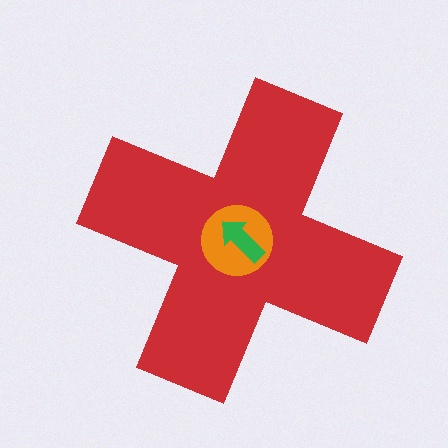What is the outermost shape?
The red cross.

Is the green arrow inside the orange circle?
Yes.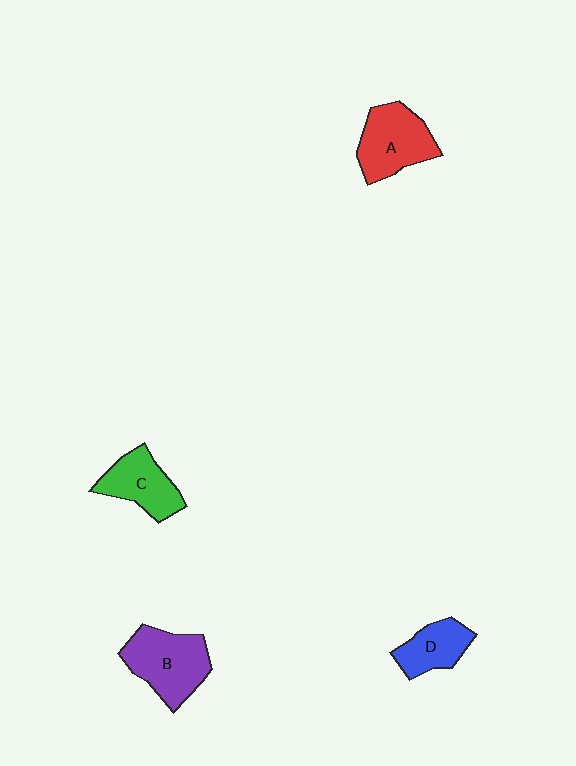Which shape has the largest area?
Shape B (purple).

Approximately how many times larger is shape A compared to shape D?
Approximately 1.5 times.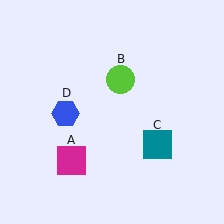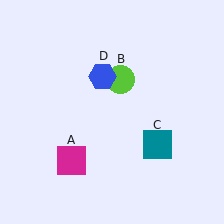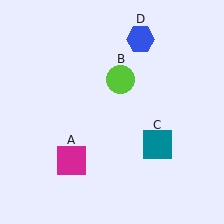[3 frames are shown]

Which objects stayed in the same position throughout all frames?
Magenta square (object A) and lime circle (object B) and teal square (object C) remained stationary.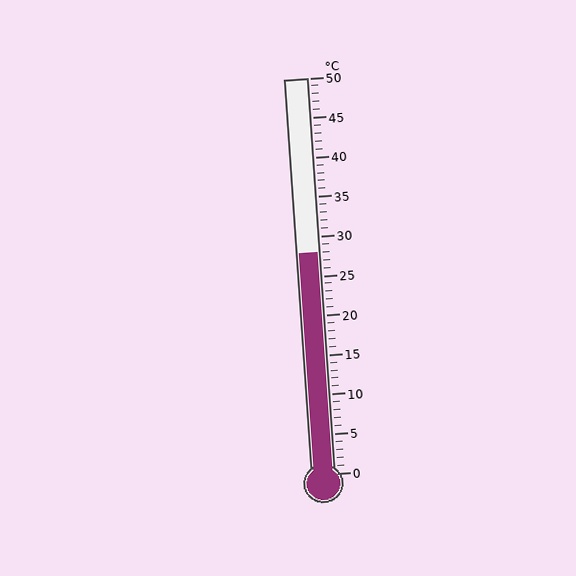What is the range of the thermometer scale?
The thermometer scale ranges from 0°C to 50°C.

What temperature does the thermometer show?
The thermometer shows approximately 28°C.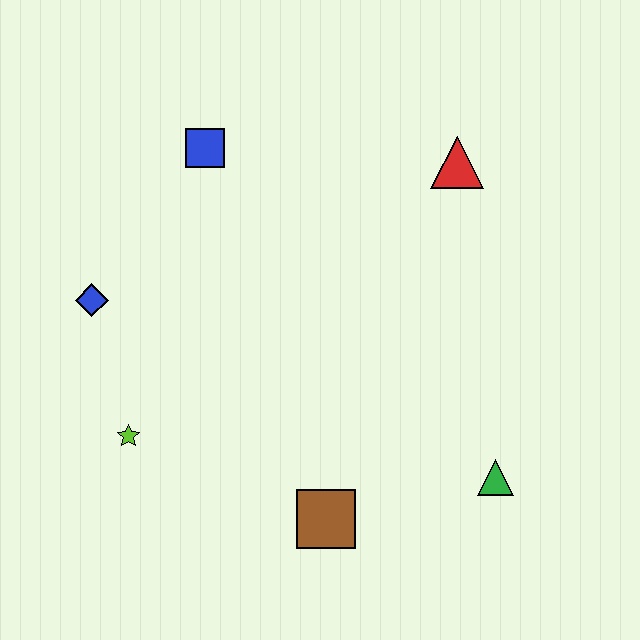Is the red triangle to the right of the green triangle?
No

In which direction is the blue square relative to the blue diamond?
The blue square is above the blue diamond.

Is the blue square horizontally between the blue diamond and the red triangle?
Yes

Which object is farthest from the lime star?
The red triangle is farthest from the lime star.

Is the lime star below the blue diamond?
Yes